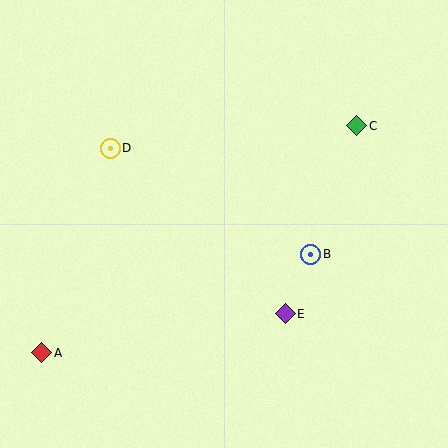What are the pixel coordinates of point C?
Point C is at (357, 126).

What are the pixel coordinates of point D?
Point D is at (110, 148).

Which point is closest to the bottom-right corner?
Point E is closest to the bottom-right corner.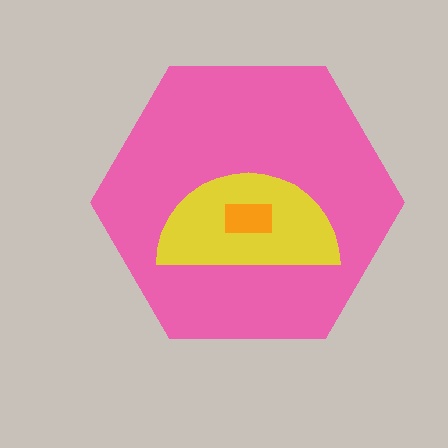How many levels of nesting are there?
3.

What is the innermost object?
The orange rectangle.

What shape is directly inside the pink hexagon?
The yellow semicircle.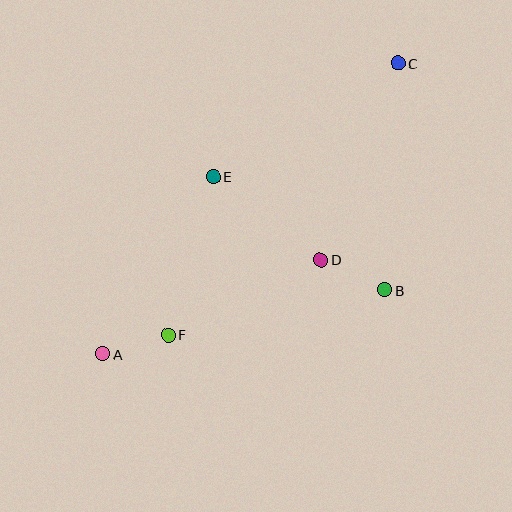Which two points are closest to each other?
Points A and F are closest to each other.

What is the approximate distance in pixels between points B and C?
The distance between B and C is approximately 227 pixels.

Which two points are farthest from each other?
Points A and C are farthest from each other.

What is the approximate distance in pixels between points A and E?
The distance between A and E is approximately 209 pixels.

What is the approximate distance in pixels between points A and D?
The distance between A and D is approximately 237 pixels.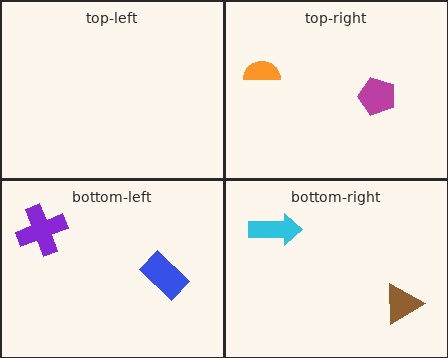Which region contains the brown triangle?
The bottom-right region.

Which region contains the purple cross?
The bottom-left region.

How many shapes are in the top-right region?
2.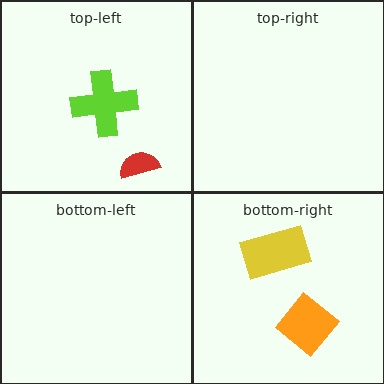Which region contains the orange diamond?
The bottom-right region.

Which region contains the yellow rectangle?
The bottom-right region.